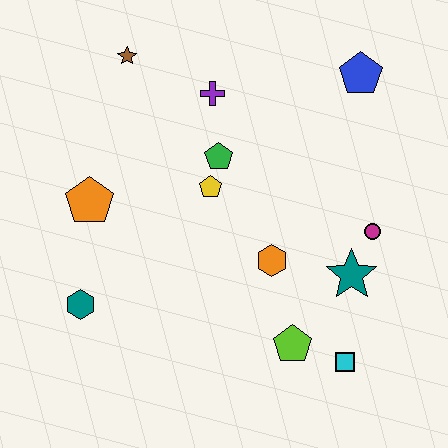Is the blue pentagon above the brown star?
No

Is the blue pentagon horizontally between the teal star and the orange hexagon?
No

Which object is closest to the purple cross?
The green pentagon is closest to the purple cross.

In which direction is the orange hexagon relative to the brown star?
The orange hexagon is below the brown star.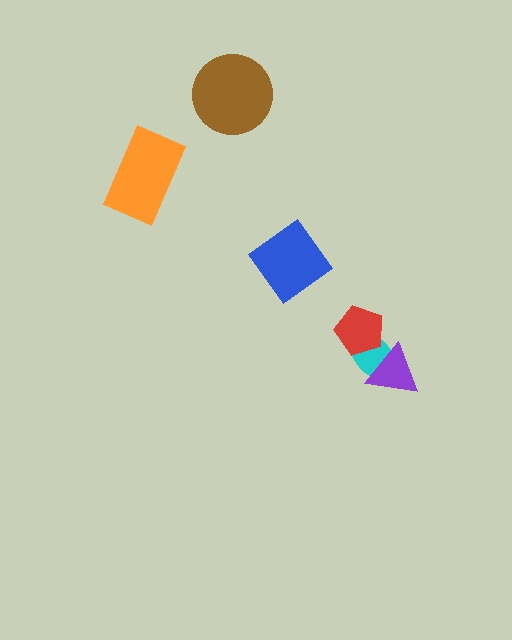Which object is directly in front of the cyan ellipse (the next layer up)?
The purple triangle is directly in front of the cyan ellipse.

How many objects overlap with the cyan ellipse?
2 objects overlap with the cyan ellipse.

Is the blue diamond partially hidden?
No, no other shape covers it.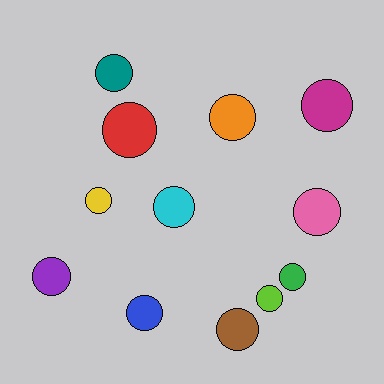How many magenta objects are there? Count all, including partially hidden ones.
There is 1 magenta object.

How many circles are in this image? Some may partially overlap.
There are 12 circles.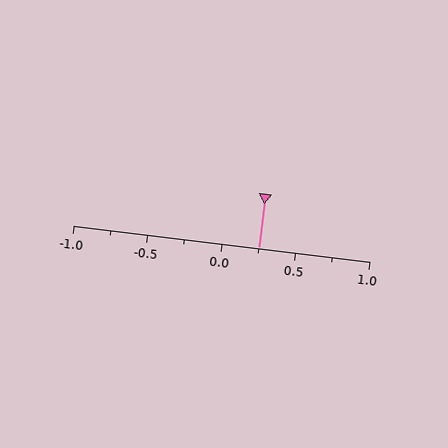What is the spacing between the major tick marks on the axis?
The major ticks are spaced 0.5 apart.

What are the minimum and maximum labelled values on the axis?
The axis runs from -1.0 to 1.0.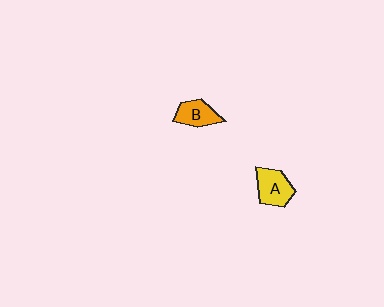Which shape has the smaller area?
Shape B (orange).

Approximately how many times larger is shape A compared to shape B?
Approximately 1.3 times.